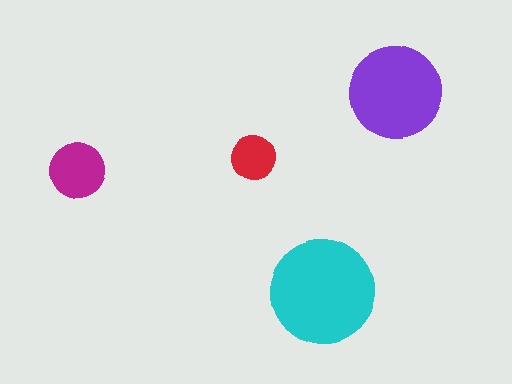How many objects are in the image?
There are 4 objects in the image.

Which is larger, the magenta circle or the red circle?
The magenta one.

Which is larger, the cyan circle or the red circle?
The cyan one.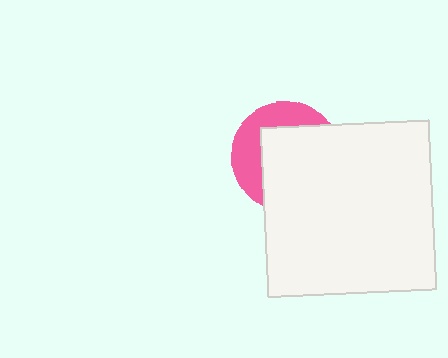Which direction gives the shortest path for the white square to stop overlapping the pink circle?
Moving toward the lower-right gives the shortest separation.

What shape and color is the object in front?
The object in front is a white square.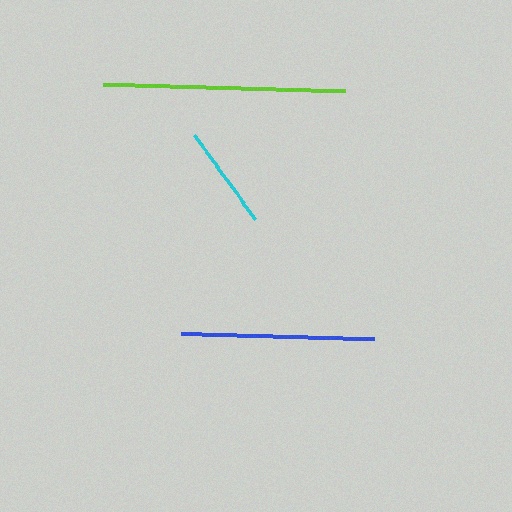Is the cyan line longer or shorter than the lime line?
The lime line is longer than the cyan line.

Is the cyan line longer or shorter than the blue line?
The blue line is longer than the cyan line.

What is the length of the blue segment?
The blue segment is approximately 193 pixels long.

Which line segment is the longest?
The lime line is the longest at approximately 242 pixels.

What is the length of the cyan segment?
The cyan segment is approximately 103 pixels long.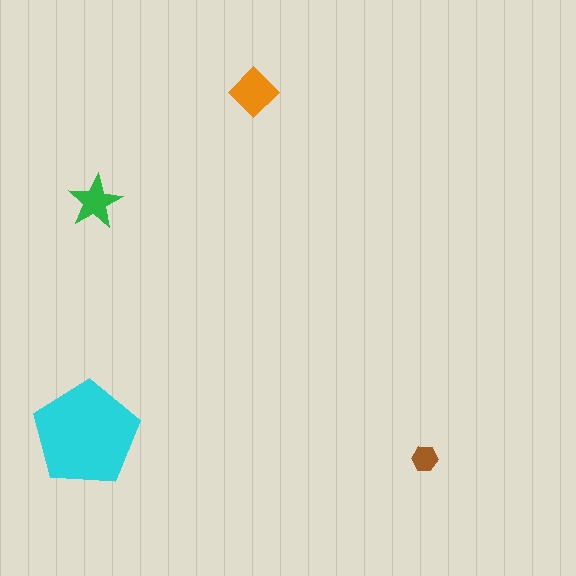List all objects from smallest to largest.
The brown hexagon, the green star, the orange diamond, the cyan pentagon.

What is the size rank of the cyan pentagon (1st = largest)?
1st.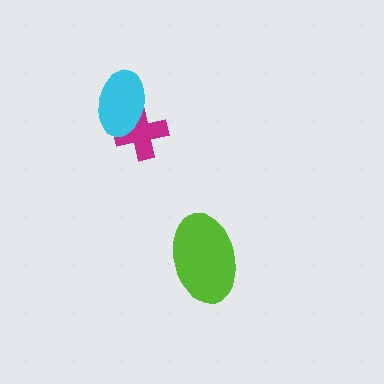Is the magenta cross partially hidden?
Yes, it is partially covered by another shape.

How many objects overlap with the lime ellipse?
0 objects overlap with the lime ellipse.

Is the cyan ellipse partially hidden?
No, no other shape covers it.